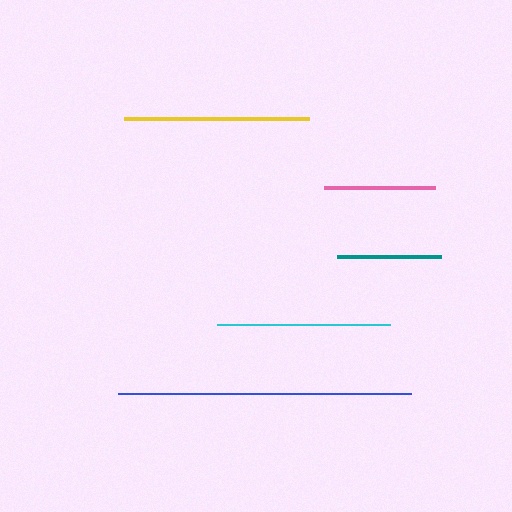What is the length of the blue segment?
The blue segment is approximately 293 pixels long.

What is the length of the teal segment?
The teal segment is approximately 104 pixels long.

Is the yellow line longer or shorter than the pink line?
The yellow line is longer than the pink line.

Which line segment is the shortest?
The teal line is the shortest at approximately 104 pixels.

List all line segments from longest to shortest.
From longest to shortest: blue, yellow, cyan, pink, teal.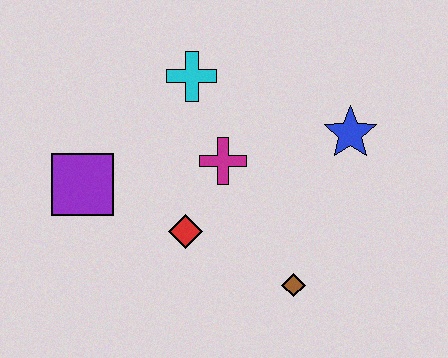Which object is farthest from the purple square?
The blue star is farthest from the purple square.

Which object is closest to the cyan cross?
The magenta cross is closest to the cyan cross.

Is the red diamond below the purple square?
Yes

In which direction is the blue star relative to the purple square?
The blue star is to the right of the purple square.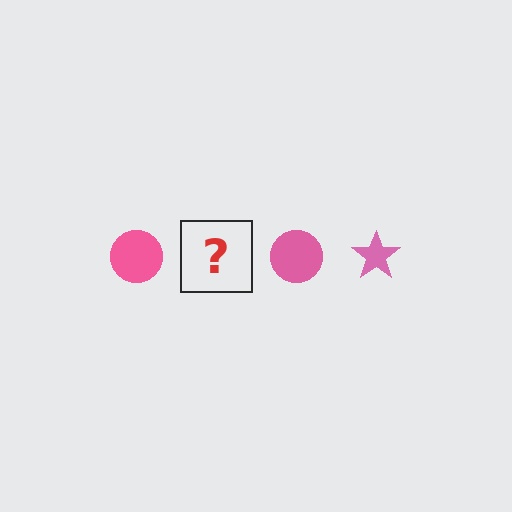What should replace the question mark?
The question mark should be replaced with a pink star.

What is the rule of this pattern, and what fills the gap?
The rule is that the pattern cycles through circle, star shapes in pink. The gap should be filled with a pink star.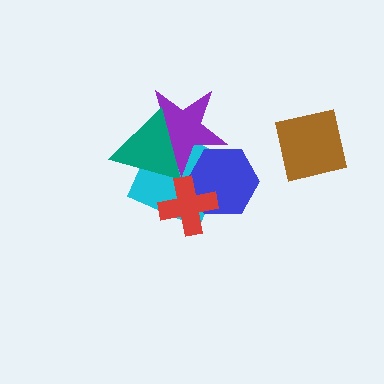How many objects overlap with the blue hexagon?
3 objects overlap with the blue hexagon.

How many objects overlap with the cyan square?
4 objects overlap with the cyan square.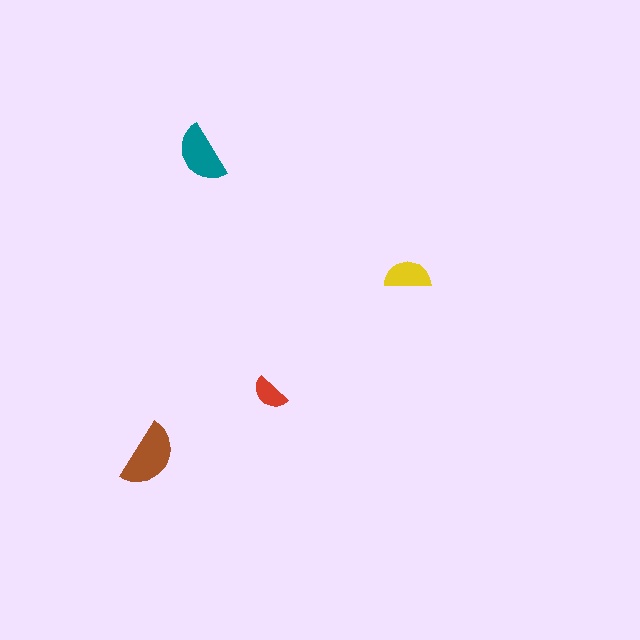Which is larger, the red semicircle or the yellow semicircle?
The yellow one.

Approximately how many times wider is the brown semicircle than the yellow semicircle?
About 1.5 times wider.